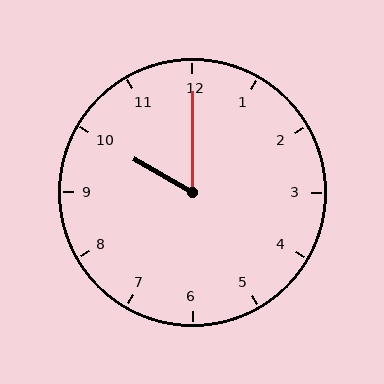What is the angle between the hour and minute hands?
Approximately 60 degrees.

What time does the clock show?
10:00.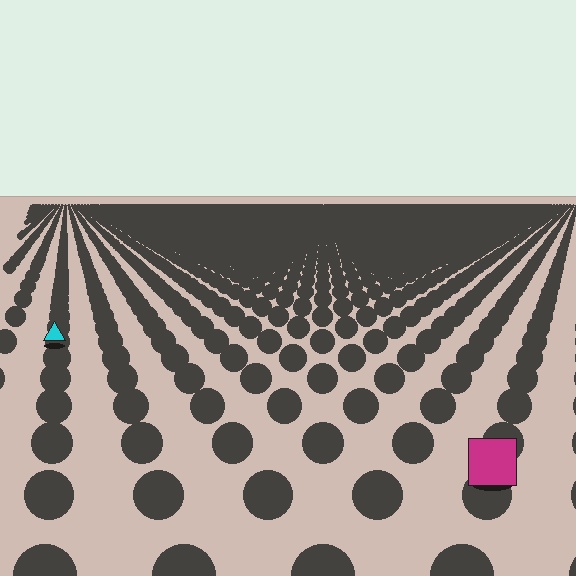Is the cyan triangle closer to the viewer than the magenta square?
No. The magenta square is closer — you can tell from the texture gradient: the ground texture is coarser near it.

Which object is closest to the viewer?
The magenta square is closest. The texture marks near it are larger and more spread out.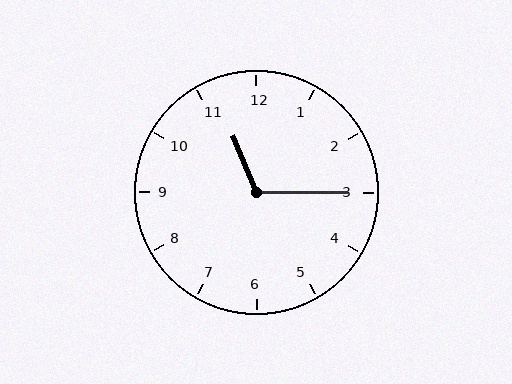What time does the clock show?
11:15.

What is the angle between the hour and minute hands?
Approximately 112 degrees.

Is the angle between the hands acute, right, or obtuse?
It is obtuse.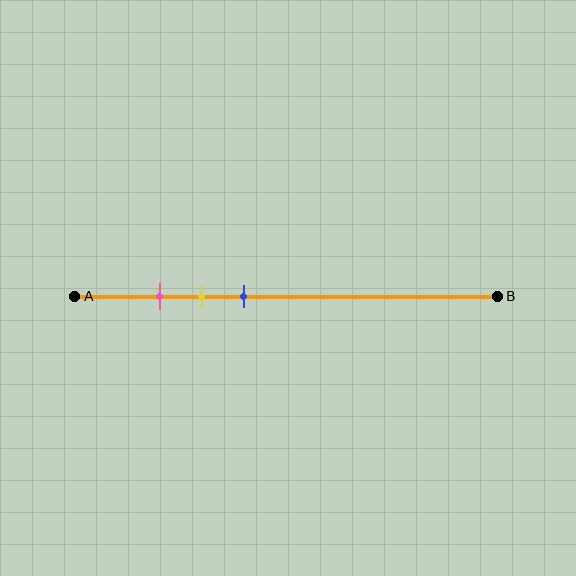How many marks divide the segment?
There are 3 marks dividing the segment.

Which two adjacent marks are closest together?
The pink and yellow marks are the closest adjacent pair.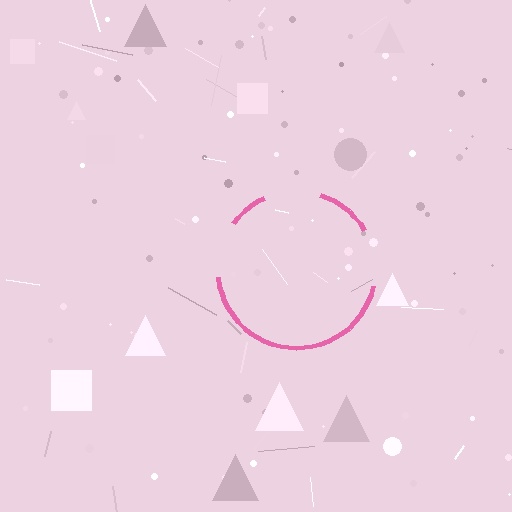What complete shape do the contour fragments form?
The contour fragments form a circle.